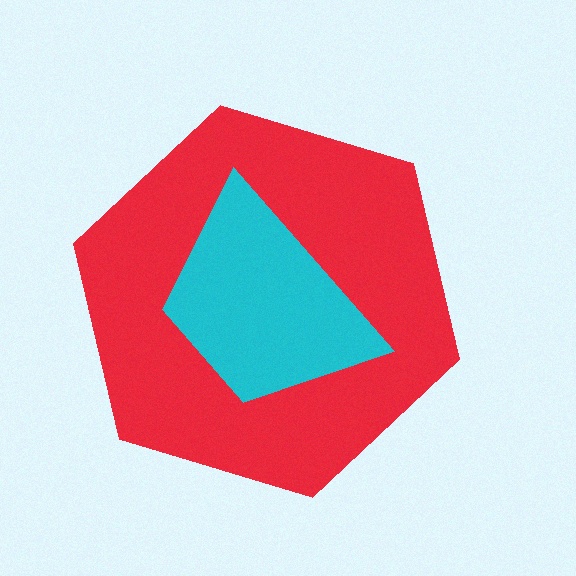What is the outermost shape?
The red hexagon.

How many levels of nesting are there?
2.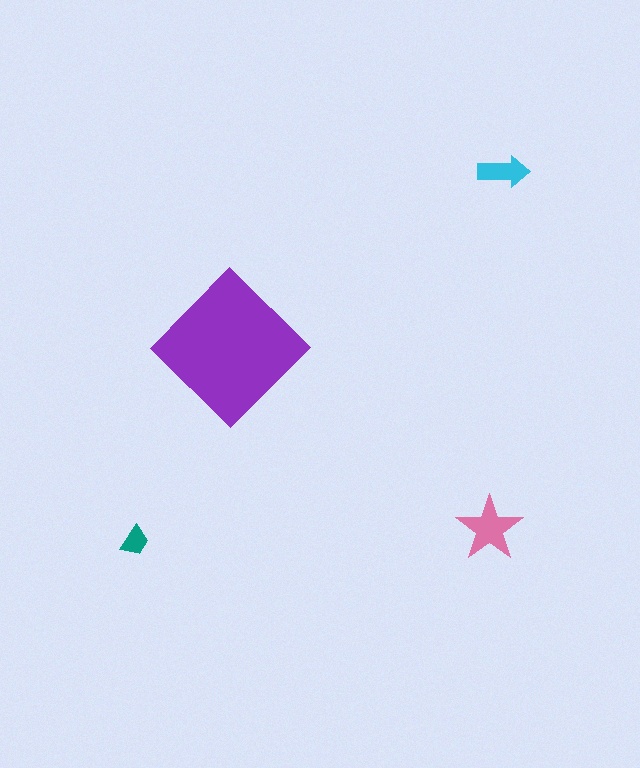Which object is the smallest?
The teal trapezoid.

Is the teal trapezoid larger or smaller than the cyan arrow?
Smaller.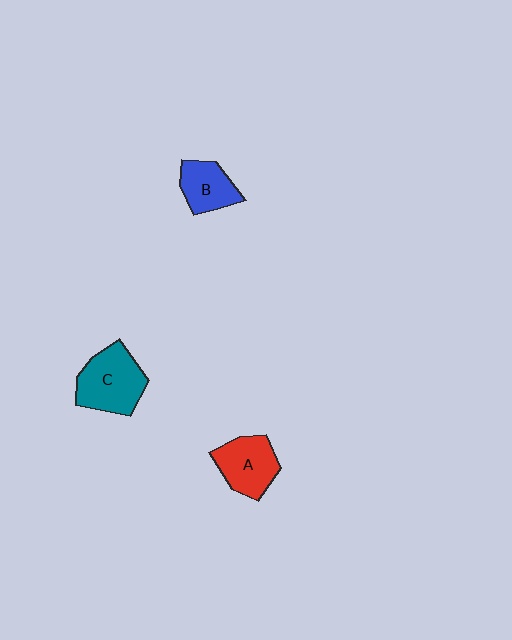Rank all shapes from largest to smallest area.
From largest to smallest: C (teal), A (red), B (blue).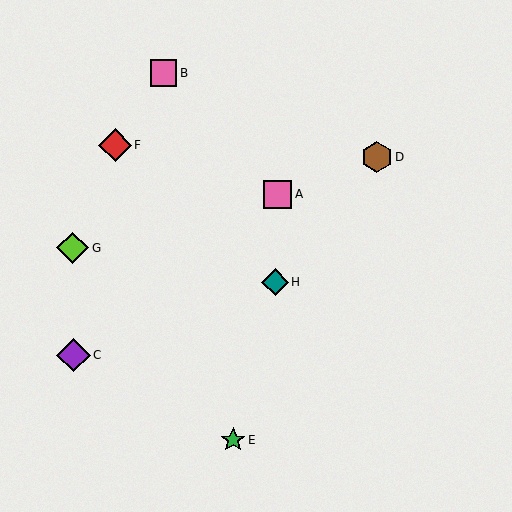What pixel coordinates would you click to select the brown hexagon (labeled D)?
Click at (377, 157) to select the brown hexagon D.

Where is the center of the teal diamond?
The center of the teal diamond is at (275, 282).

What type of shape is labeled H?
Shape H is a teal diamond.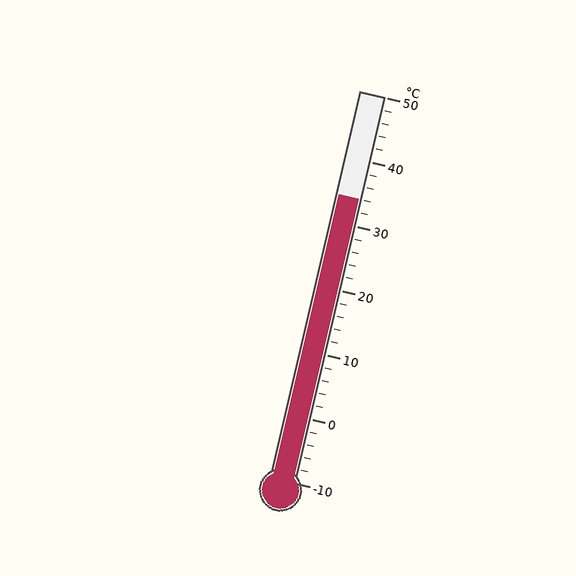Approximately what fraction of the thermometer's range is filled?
The thermometer is filled to approximately 75% of its range.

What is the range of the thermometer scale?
The thermometer scale ranges from -10°C to 50°C.